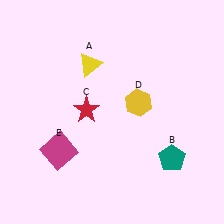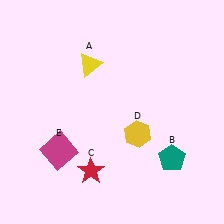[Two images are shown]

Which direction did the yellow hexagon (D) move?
The yellow hexagon (D) moved down.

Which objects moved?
The objects that moved are: the red star (C), the yellow hexagon (D).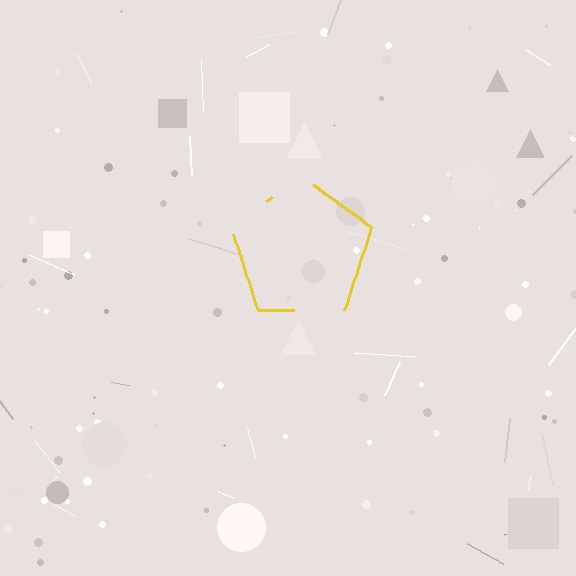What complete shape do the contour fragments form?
The contour fragments form a pentagon.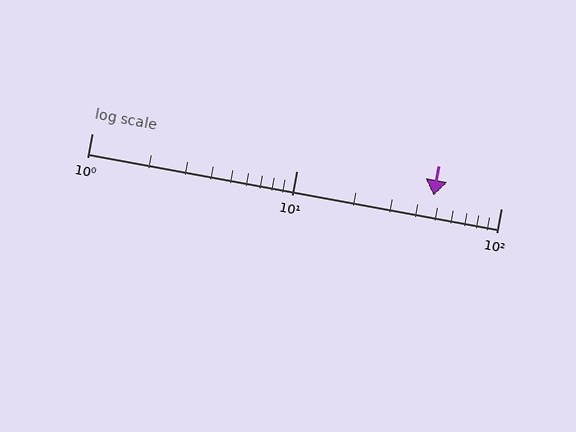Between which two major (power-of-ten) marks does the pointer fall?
The pointer is between 10 and 100.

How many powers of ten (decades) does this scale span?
The scale spans 2 decades, from 1 to 100.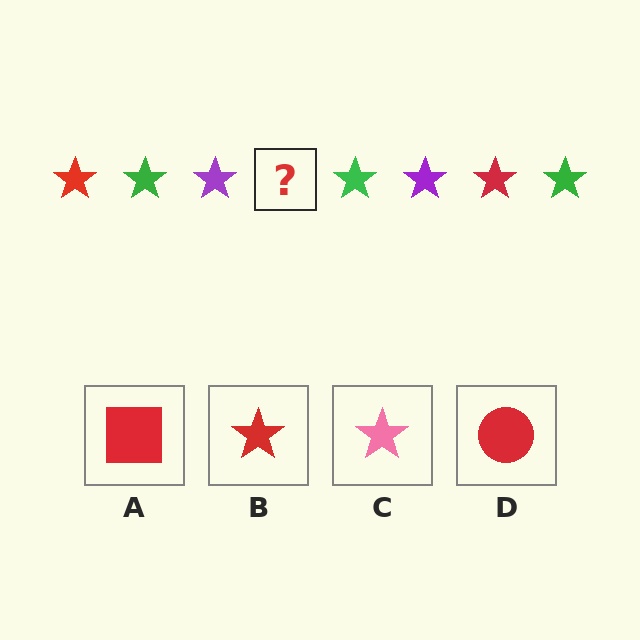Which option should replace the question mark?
Option B.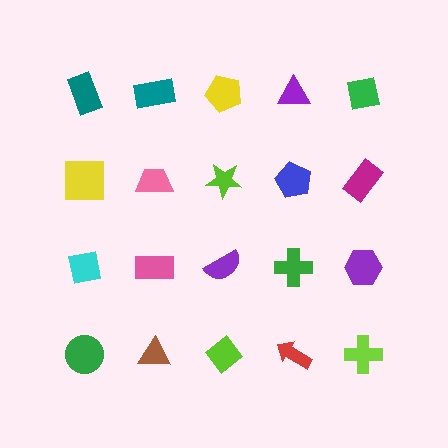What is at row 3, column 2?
A pink rectangle.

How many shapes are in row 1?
5 shapes.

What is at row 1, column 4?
A purple triangle.